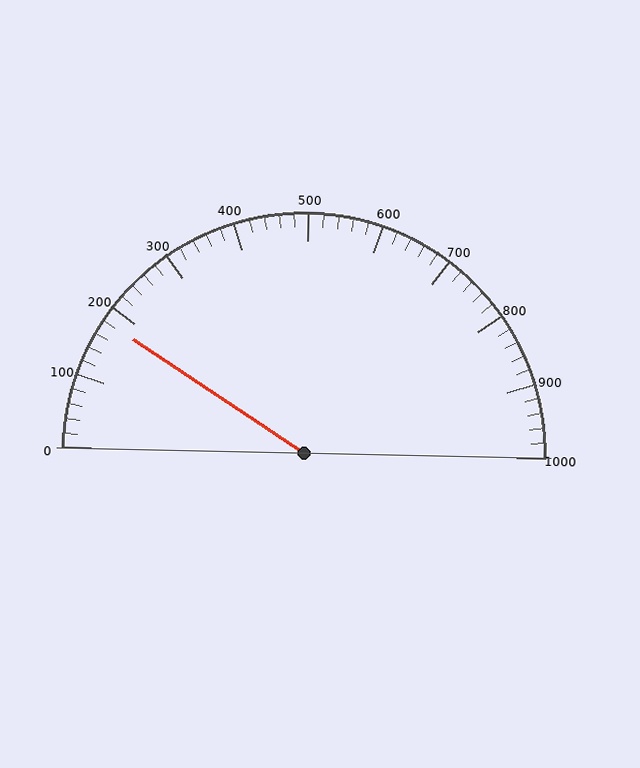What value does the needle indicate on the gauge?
The needle indicates approximately 180.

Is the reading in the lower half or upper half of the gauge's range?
The reading is in the lower half of the range (0 to 1000).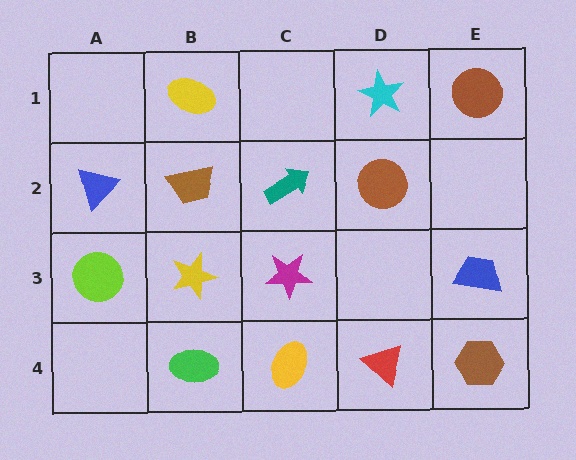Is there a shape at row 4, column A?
No, that cell is empty.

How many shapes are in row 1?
3 shapes.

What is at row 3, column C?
A magenta star.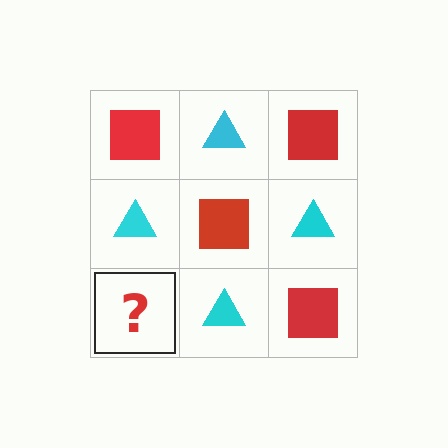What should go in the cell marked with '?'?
The missing cell should contain a red square.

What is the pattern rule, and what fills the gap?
The rule is that it alternates red square and cyan triangle in a checkerboard pattern. The gap should be filled with a red square.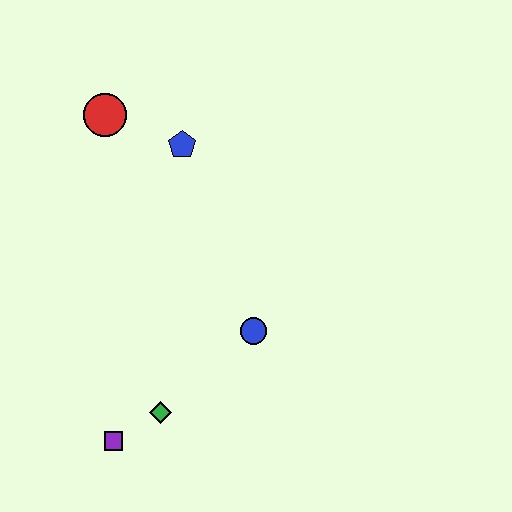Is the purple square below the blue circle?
Yes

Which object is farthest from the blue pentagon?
The purple square is farthest from the blue pentagon.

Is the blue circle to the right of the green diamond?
Yes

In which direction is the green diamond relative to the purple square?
The green diamond is to the right of the purple square.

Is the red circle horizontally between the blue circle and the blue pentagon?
No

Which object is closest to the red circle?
The blue pentagon is closest to the red circle.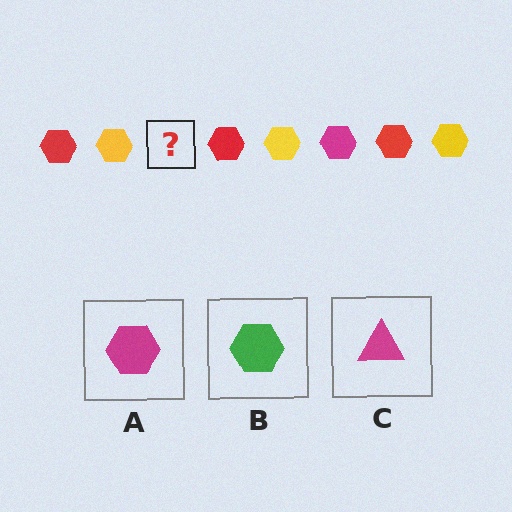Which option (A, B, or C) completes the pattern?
A.